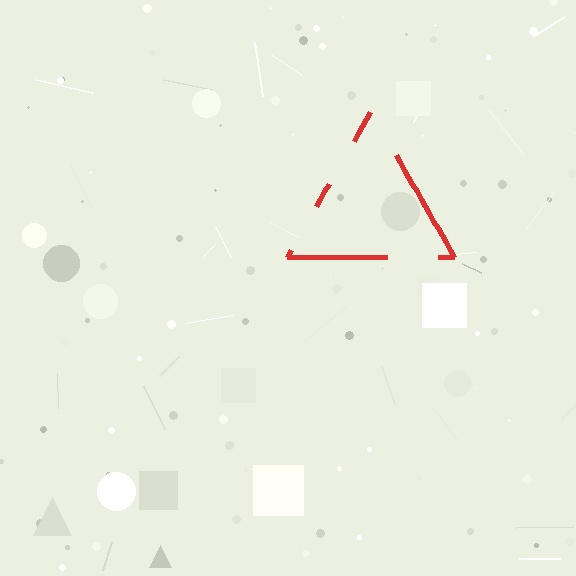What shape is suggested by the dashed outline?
The dashed outline suggests a triangle.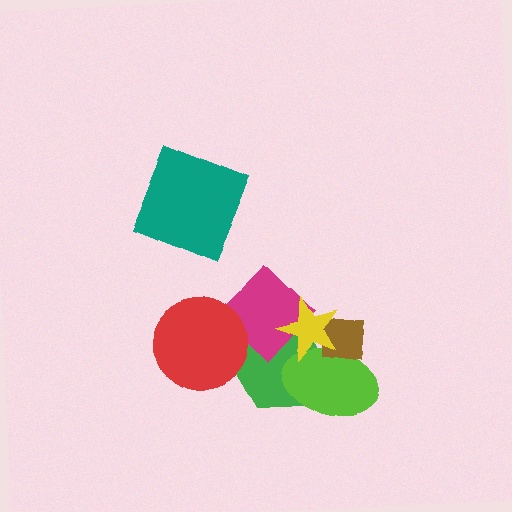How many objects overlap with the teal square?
0 objects overlap with the teal square.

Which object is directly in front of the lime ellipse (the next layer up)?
The brown square is directly in front of the lime ellipse.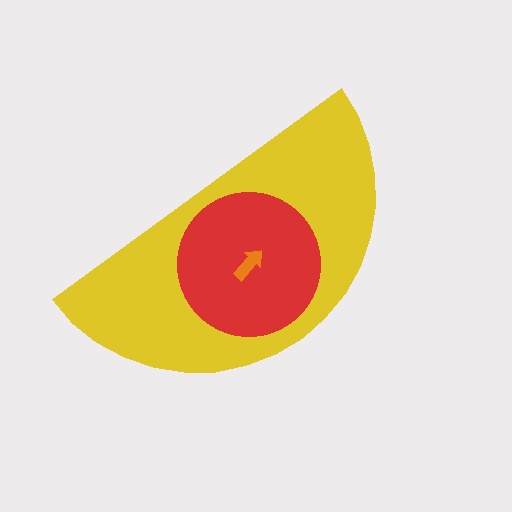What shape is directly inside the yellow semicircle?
The red circle.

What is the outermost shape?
The yellow semicircle.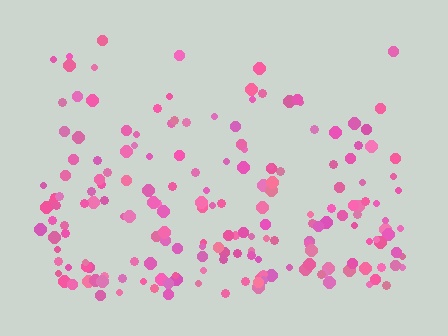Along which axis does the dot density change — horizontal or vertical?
Vertical.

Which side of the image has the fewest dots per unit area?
The top.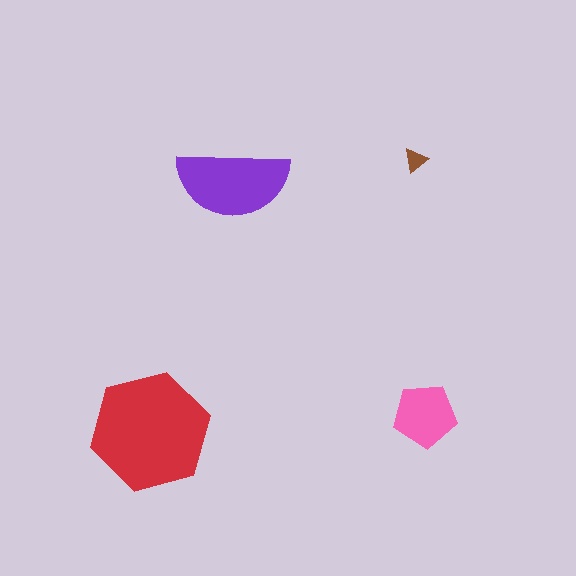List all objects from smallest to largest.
The brown triangle, the pink pentagon, the purple semicircle, the red hexagon.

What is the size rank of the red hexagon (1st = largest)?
1st.